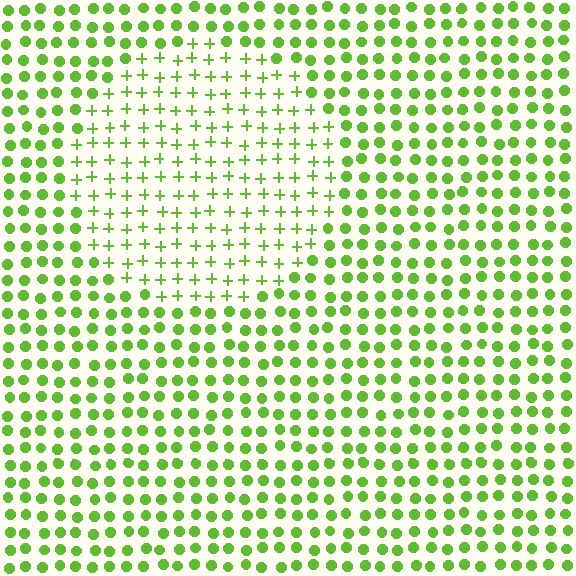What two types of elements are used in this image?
The image uses plus signs inside the circle region and circles outside it.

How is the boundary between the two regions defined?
The boundary is defined by a change in element shape: plus signs inside vs. circles outside. All elements share the same color and spacing.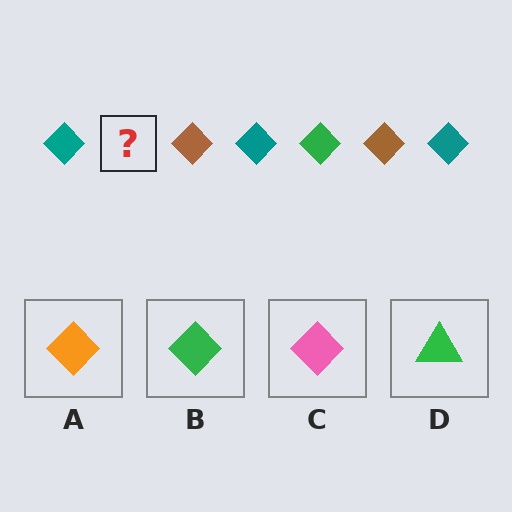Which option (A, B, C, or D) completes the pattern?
B.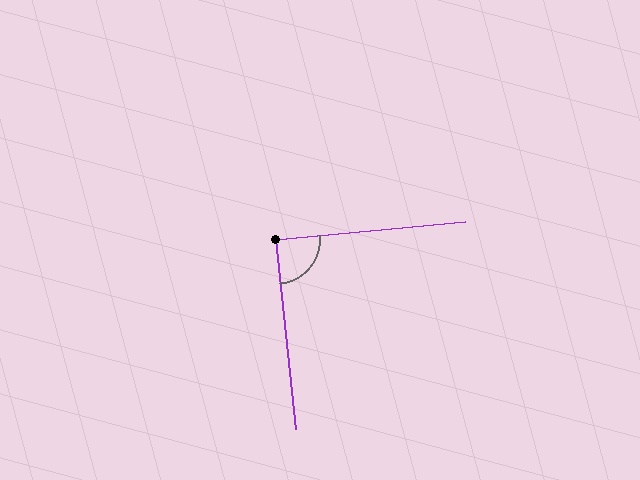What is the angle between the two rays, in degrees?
Approximately 90 degrees.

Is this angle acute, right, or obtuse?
It is approximately a right angle.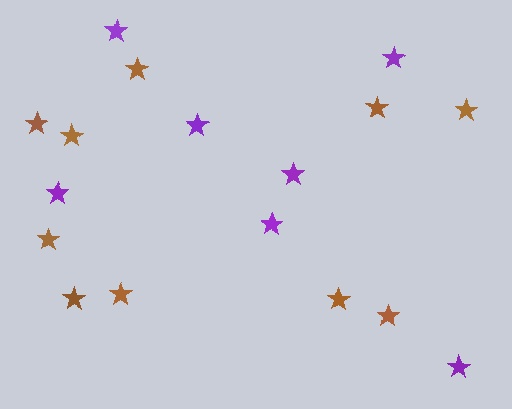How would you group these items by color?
There are 2 groups: one group of brown stars (10) and one group of purple stars (7).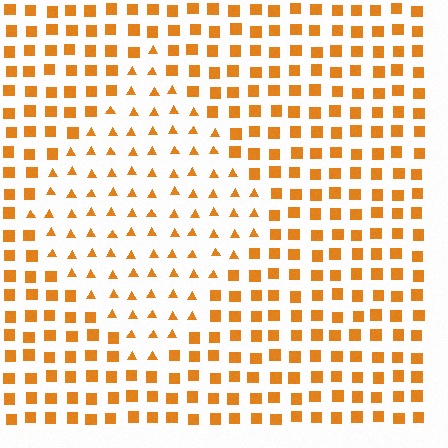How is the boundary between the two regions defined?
The boundary is defined by a change in element shape: triangles inside vs. squares outside. All elements share the same color and spacing.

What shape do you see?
I see a diamond.